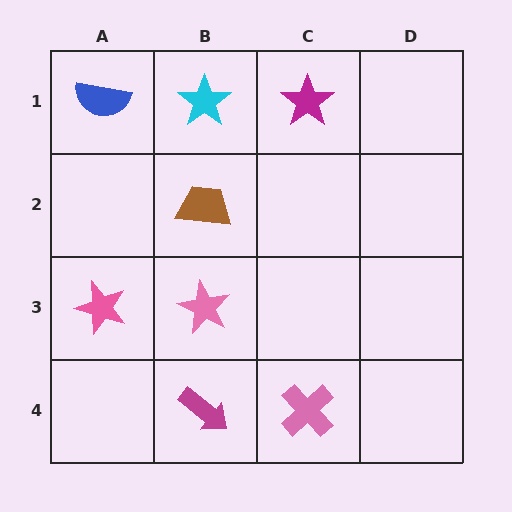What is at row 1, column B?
A cyan star.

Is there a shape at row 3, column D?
No, that cell is empty.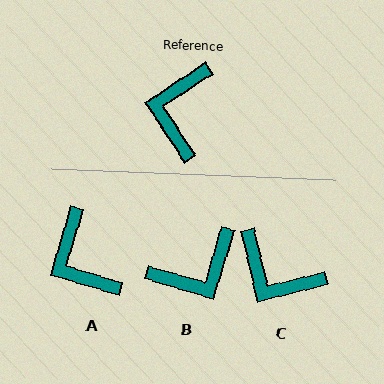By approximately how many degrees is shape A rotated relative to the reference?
Approximately 40 degrees counter-clockwise.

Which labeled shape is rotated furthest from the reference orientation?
B, about 130 degrees away.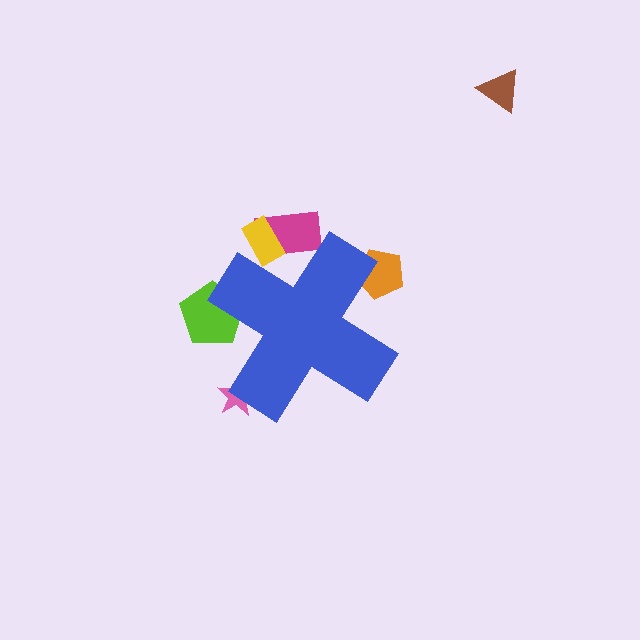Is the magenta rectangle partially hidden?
Yes, the magenta rectangle is partially hidden behind the blue cross.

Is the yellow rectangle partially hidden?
Yes, the yellow rectangle is partially hidden behind the blue cross.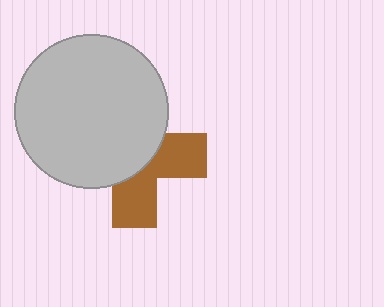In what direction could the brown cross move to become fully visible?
The brown cross could move toward the lower-right. That would shift it out from behind the light gray circle entirely.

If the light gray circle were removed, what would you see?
You would see the complete brown cross.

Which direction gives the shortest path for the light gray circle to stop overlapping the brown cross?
Moving toward the upper-left gives the shortest separation.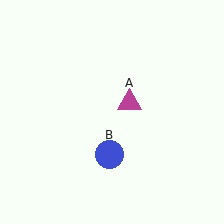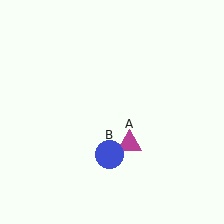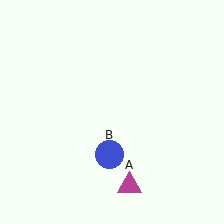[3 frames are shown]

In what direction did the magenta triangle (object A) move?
The magenta triangle (object A) moved down.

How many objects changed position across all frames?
1 object changed position: magenta triangle (object A).